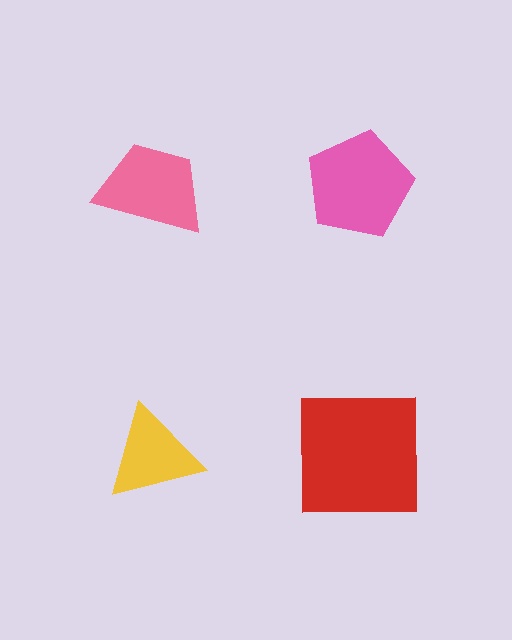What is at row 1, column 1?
A pink trapezoid.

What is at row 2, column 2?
A red square.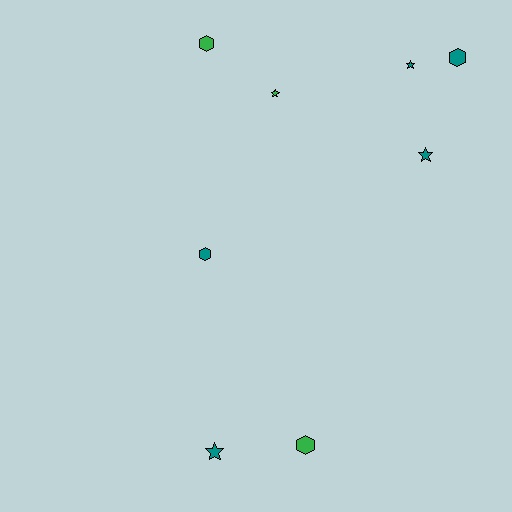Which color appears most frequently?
Teal, with 5 objects.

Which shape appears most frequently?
Hexagon, with 4 objects.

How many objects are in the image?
There are 8 objects.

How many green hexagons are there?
There are 2 green hexagons.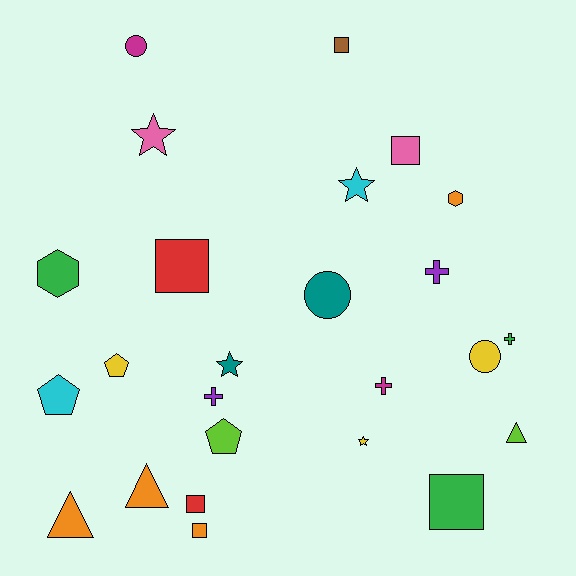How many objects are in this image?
There are 25 objects.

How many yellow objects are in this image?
There are 3 yellow objects.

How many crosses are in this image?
There are 4 crosses.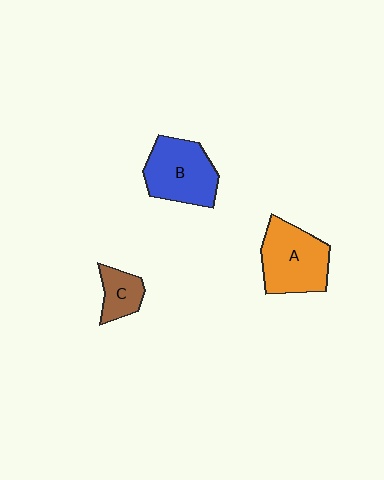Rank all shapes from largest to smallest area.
From largest to smallest: A (orange), B (blue), C (brown).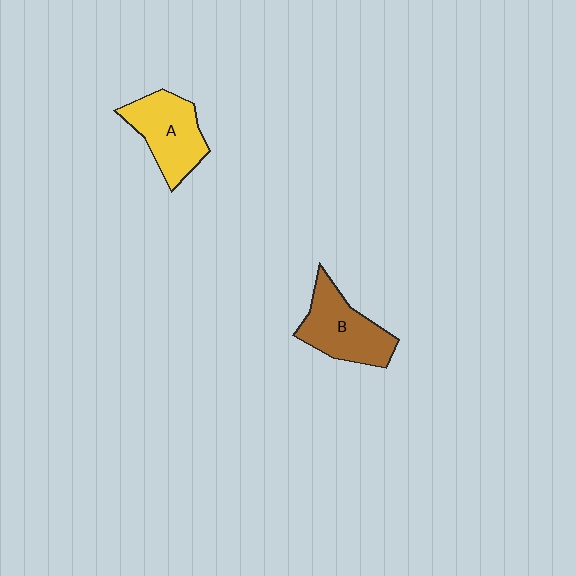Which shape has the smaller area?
Shape A (yellow).